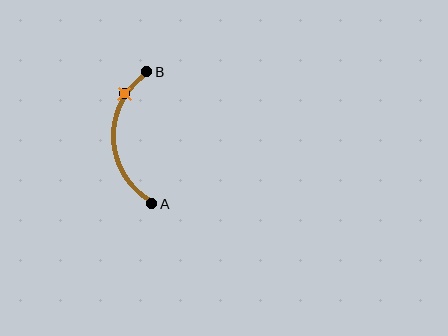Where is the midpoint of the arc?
The arc midpoint is the point on the curve farthest from the straight line joining A and B. It sits to the left of that line.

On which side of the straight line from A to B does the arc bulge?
The arc bulges to the left of the straight line connecting A and B.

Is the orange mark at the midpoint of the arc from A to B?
No. The orange mark lies on the arc but is closer to endpoint B. The arc midpoint would be at the point on the curve equidistant along the arc from both A and B.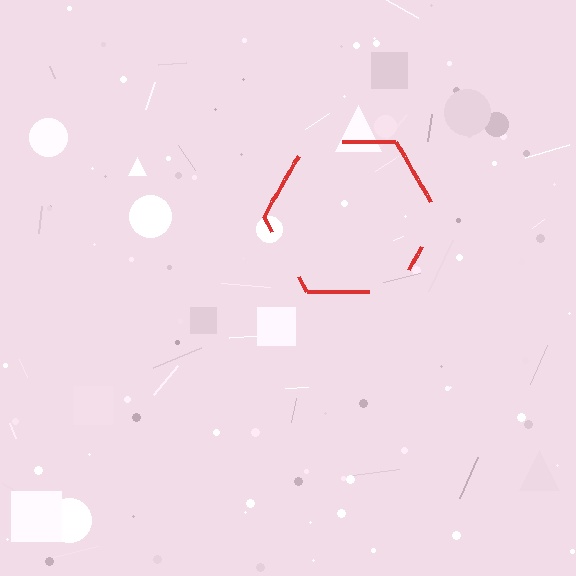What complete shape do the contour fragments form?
The contour fragments form a hexagon.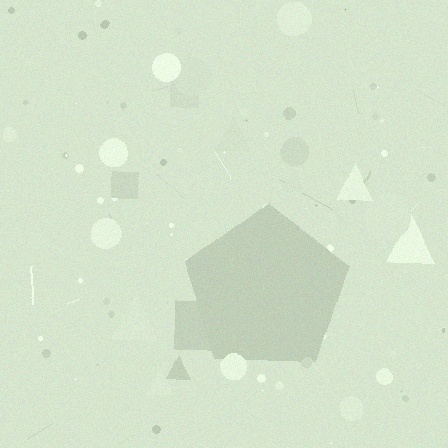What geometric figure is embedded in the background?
A pentagon is embedded in the background.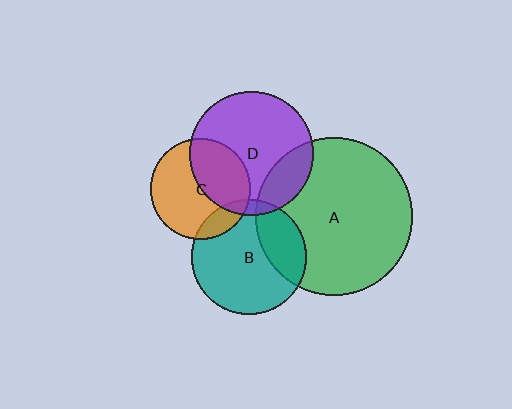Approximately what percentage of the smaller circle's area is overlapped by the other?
Approximately 40%.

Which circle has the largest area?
Circle A (green).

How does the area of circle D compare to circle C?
Approximately 1.5 times.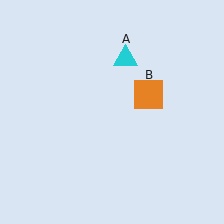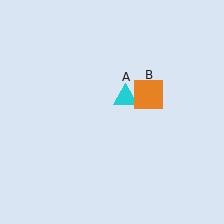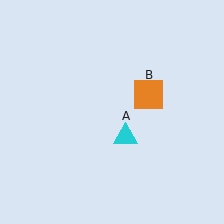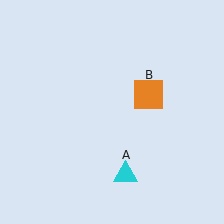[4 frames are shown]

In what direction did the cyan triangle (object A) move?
The cyan triangle (object A) moved down.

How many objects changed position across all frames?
1 object changed position: cyan triangle (object A).